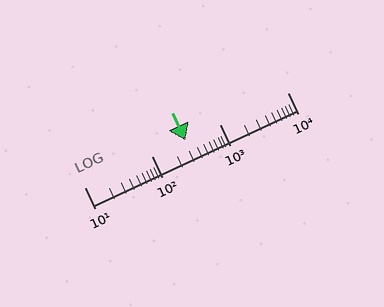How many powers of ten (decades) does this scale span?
The scale spans 3 decades, from 10 to 10000.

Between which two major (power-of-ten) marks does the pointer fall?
The pointer is between 100 and 1000.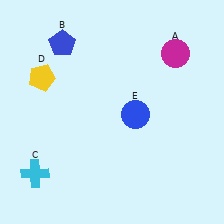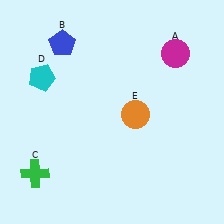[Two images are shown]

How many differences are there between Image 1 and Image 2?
There are 3 differences between the two images.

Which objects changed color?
C changed from cyan to green. D changed from yellow to cyan. E changed from blue to orange.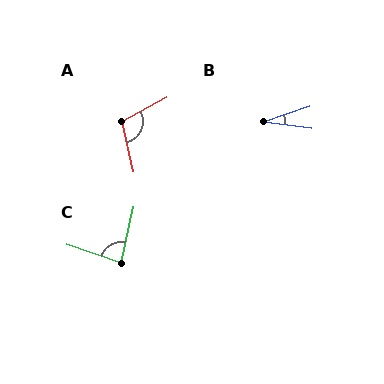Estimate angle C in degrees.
Approximately 84 degrees.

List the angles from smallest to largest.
B (27°), C (84°), A (105°).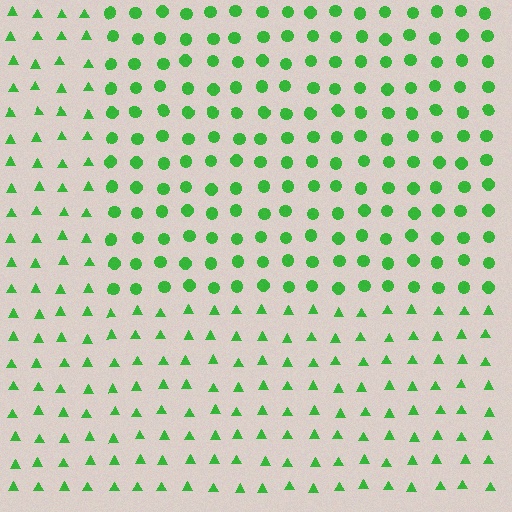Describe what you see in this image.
The image is filled with small green elements arranged in a uniform grid. A rectangle-shaped region contains circles, while the surrounding area contains triangles. The boundary is defined purely by the change in element shape.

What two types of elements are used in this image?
The image uses circles inside the rectangle region and triangles outside it.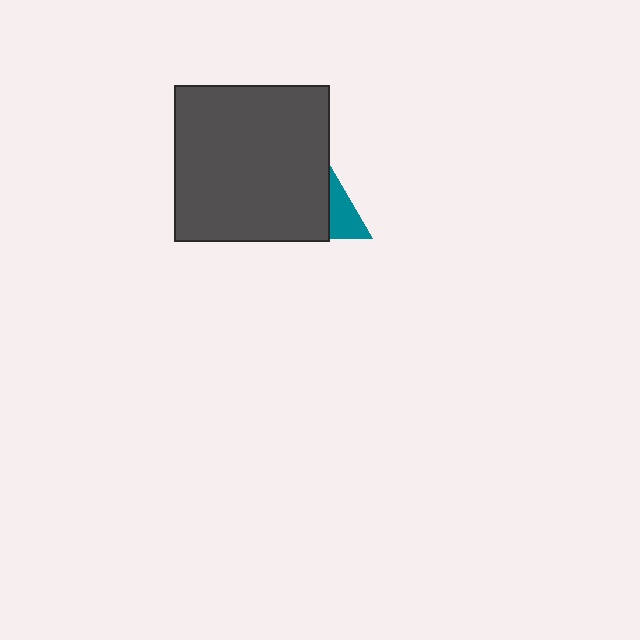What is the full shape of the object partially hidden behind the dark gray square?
The partially hidden object is a teal triangle.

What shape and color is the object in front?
The object in front is a dark gray square.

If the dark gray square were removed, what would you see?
You would see the complete teal triangle.